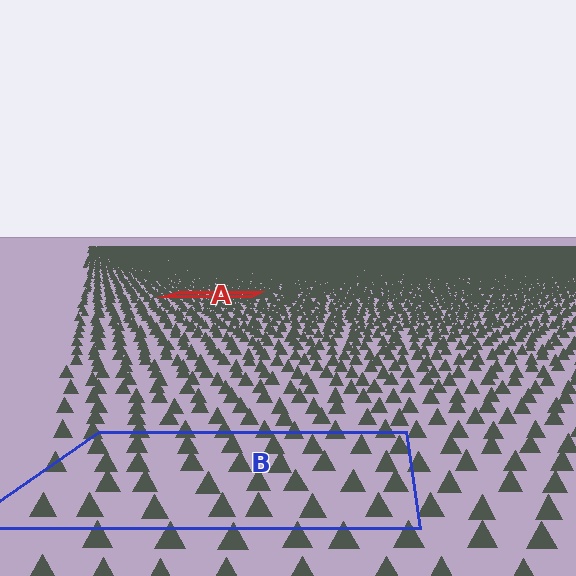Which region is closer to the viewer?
Region B is closer. The texture elements there are larger and more spread out.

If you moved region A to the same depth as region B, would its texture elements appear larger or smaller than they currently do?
They would appear larger. At a closer depth, the same texture elements are projected at a bigger on-screen size.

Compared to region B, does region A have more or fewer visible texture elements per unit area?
Region A has more texture elements per unit area — they are packed more densely because it is farther away.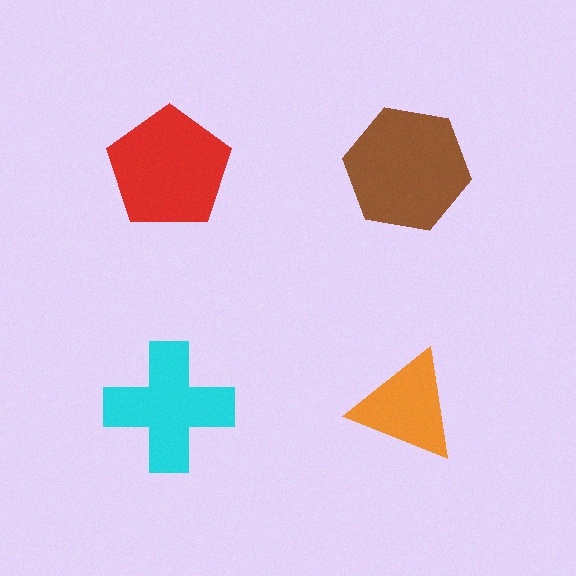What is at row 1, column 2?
A brown hexagon.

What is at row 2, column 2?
An orange triangle.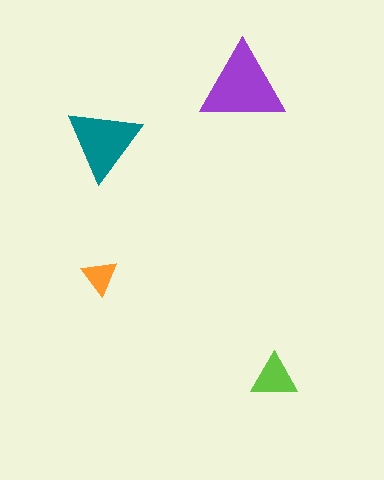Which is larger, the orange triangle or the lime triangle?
The lime one.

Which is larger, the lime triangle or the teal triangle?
The teal one.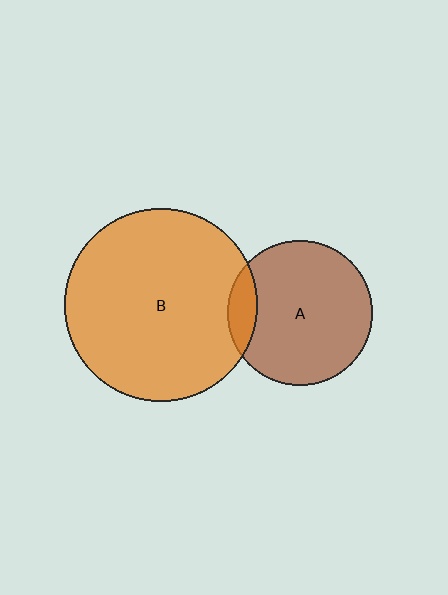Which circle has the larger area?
Circle B (orange).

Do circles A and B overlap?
Yes.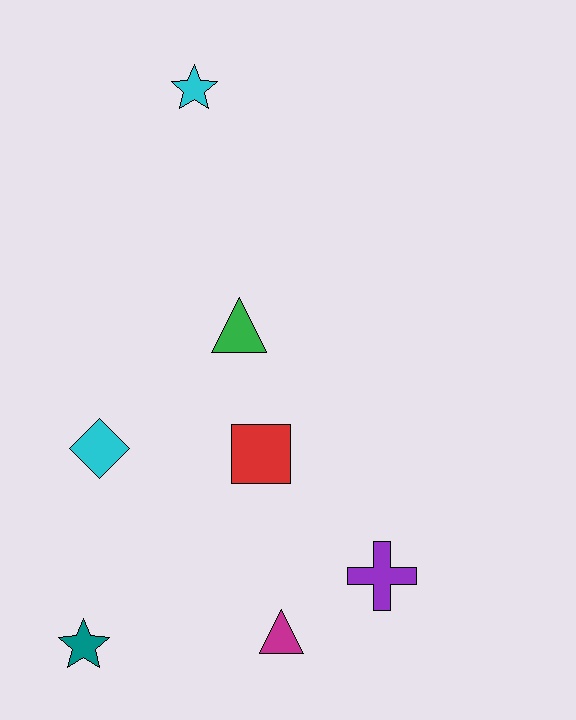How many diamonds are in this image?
There is 1 diamond.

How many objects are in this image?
There are 7 objects.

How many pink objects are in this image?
There are no pink objects.